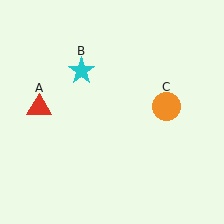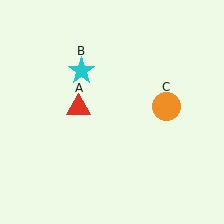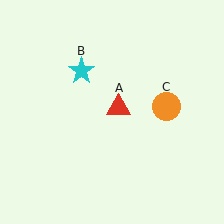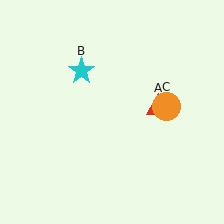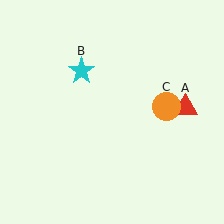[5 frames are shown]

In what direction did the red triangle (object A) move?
The red triangle (object A) moved right.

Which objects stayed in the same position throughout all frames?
Cyan star (object B) and orange circle (object C) remained stationary.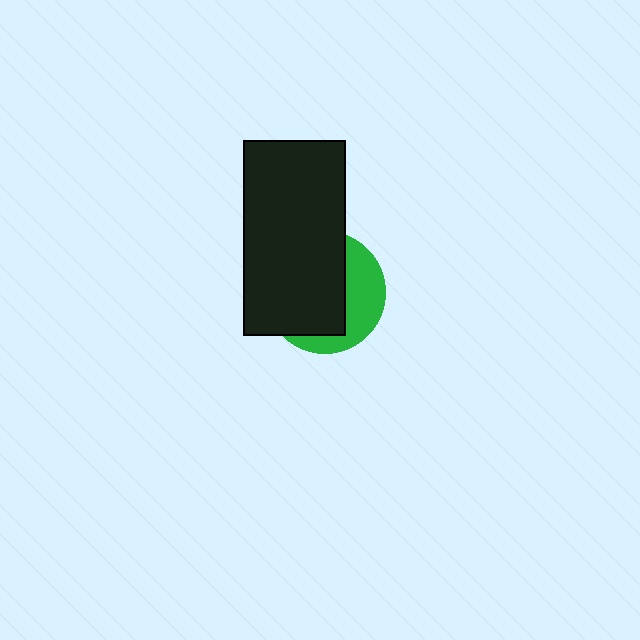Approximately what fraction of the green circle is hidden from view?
Roughly 63% of the green circle is hidden behind the black rectangle.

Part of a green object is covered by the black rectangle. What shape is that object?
It is a circle.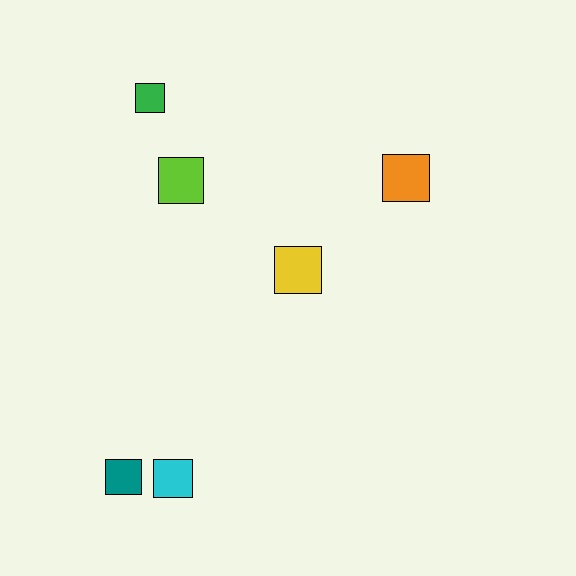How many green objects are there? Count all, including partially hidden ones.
There is 1 green object.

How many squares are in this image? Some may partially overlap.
There are 6 squares.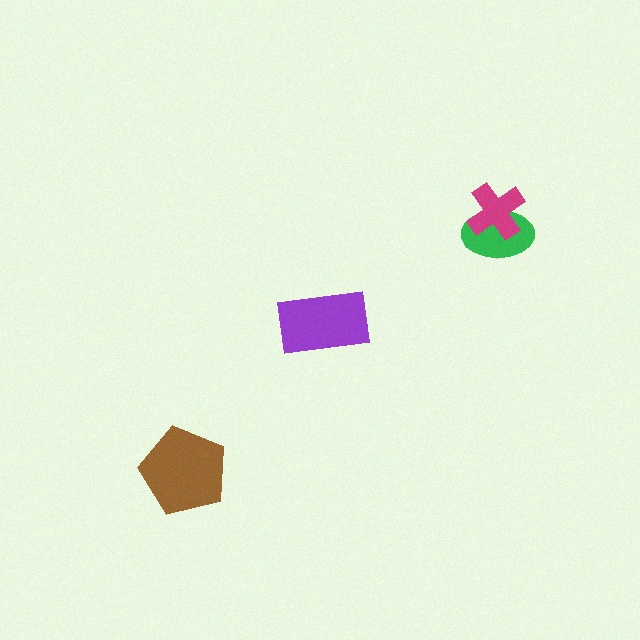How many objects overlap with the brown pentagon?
0 objects overlap with the brown pentagon.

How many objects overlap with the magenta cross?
1 object overlaps with the magenta cross.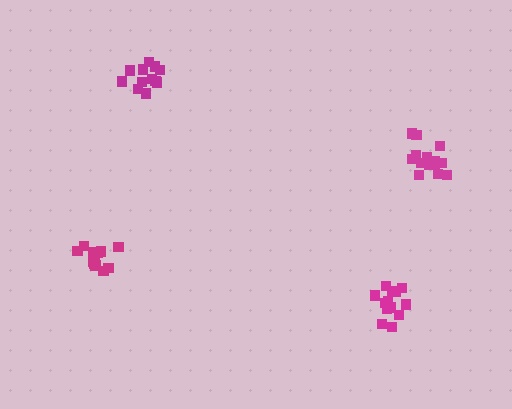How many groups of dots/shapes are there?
There are 4 groups.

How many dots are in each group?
Group 1: 13 dots, Group 2: 12 dots, Group 3: 14 dots, Group 4: 12 dots (51 total).